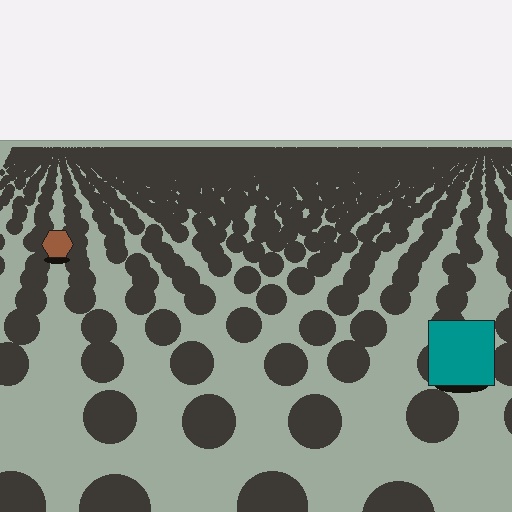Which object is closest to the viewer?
The teal square is closest. The texture marks near it are larger and more spread out.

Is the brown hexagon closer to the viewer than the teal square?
No. The teal square is closer — you can tell from the texture gradient: the ground texture is coarser near it.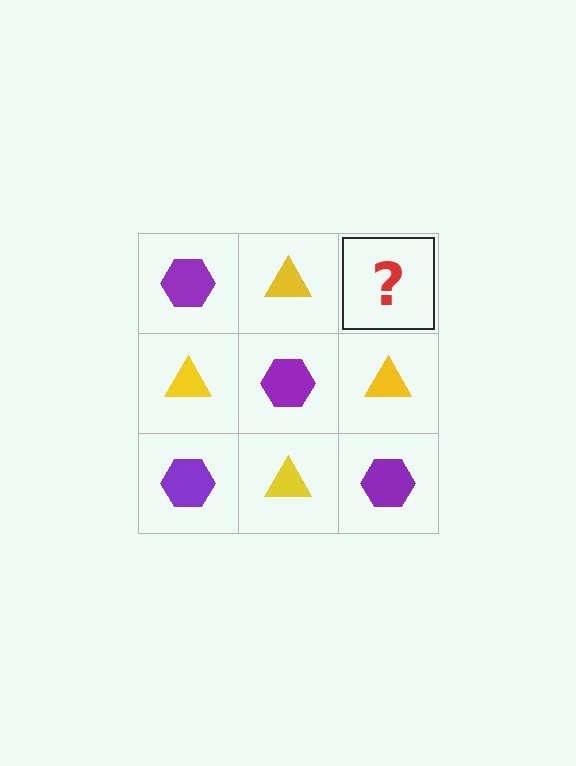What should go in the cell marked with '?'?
The missing cell should contain a purple hexagon.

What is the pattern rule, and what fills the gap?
The rule is that it alternates purple hexagon and yellow triangle in a checkerboard pattern. The gap should be filled with a purple hexagon.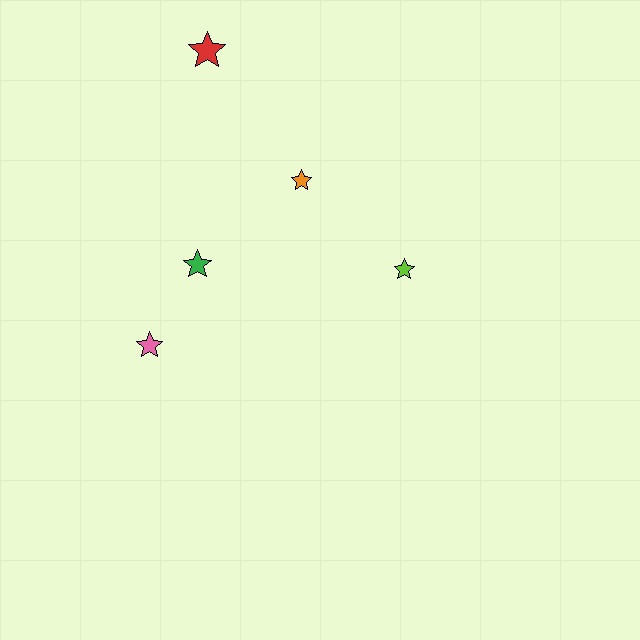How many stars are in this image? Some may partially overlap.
There are 5 stars.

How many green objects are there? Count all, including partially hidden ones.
There is 1 green object.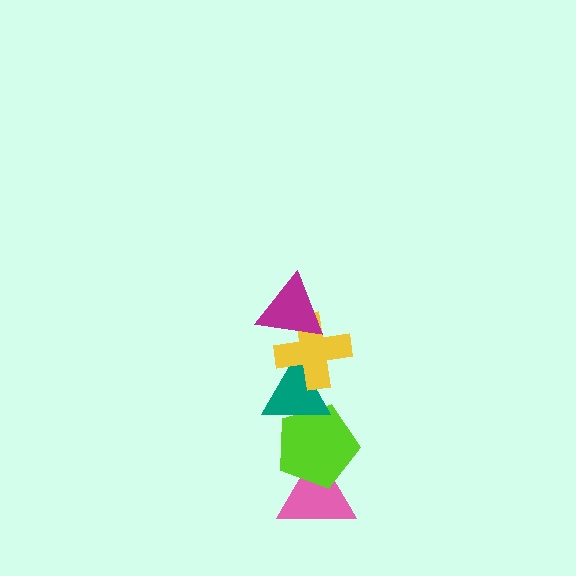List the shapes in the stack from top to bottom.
From top to bottom: the magenta triangle, the yellow cross, the teal triangle, the lime pentagon, the pink triangle.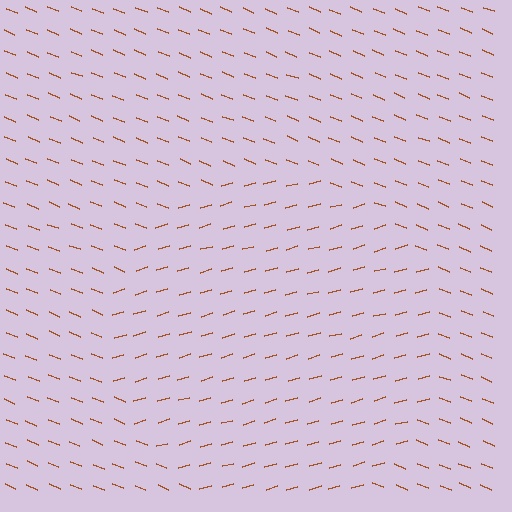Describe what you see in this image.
The image is filled with small brown line segments. A circle region in the image has lines oriented differently from the surrounding lines, creating a visible texture boundary.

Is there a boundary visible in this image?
Yes, there is a texture boundary formed by a change in line orientation.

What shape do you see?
I see a circle.